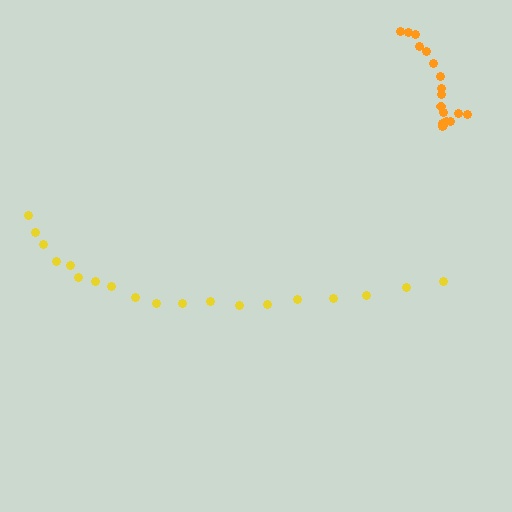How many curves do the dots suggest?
There are 2 distinct paths.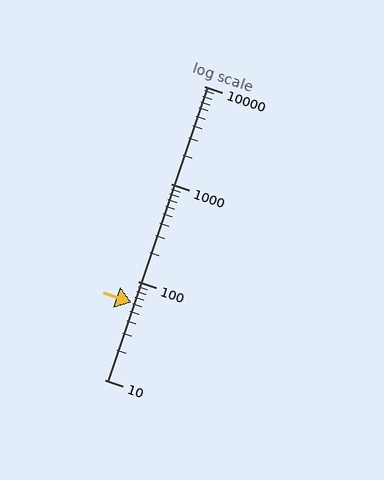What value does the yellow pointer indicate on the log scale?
The pointer indicates approximately 62.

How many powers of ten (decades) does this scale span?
The scale spans 3 decades, from 10 to 10000.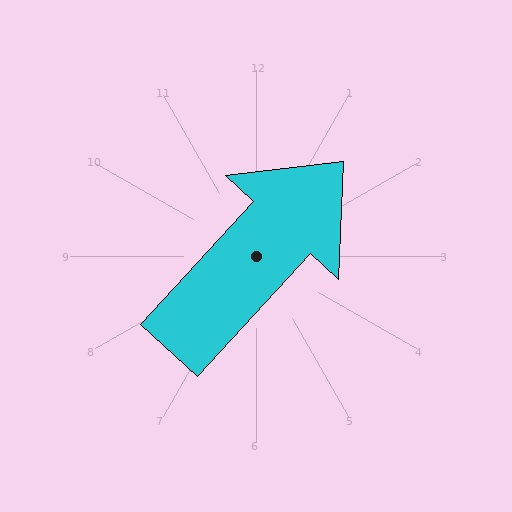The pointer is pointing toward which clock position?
Roughly 1 o'clock.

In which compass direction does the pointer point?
Northeast.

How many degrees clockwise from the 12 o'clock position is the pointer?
Approximately 43 degrees.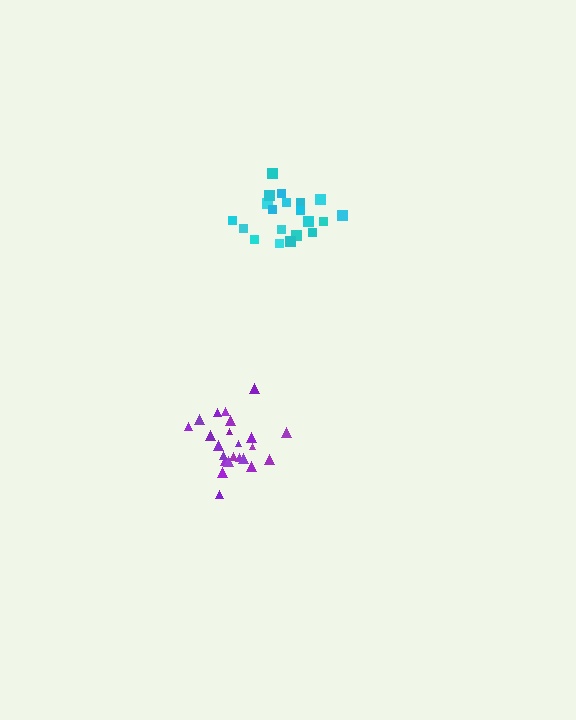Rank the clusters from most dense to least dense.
purple, cyan.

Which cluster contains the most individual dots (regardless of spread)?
Purple (23).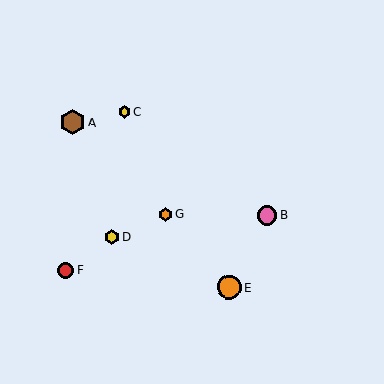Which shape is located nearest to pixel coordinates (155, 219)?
The orange hexagon (labeled G) at (165, 214) is nearest to that location.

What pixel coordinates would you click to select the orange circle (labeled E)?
Click at (229, 287) to select the orange circle E.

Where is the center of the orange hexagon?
The center of the orange hexagon is at (165, 214).